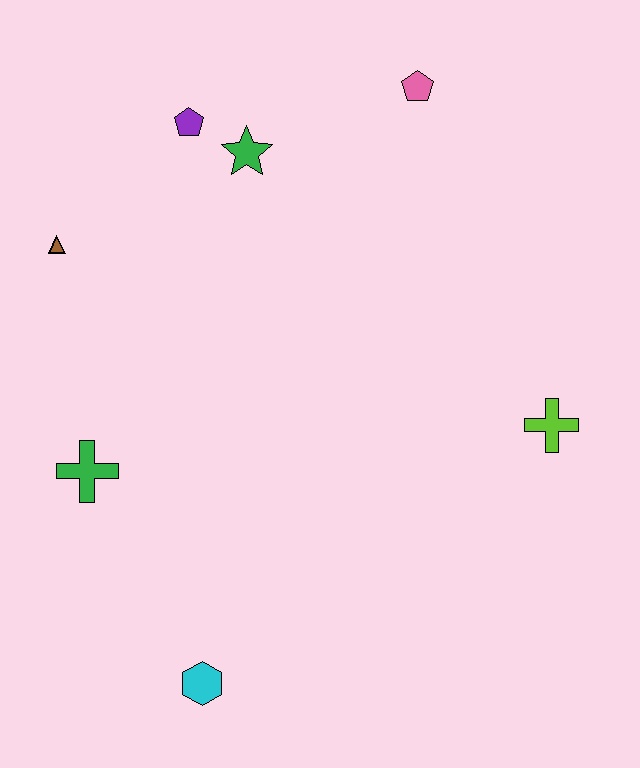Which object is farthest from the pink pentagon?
The cyan hexagon is farthest from the pink pentagon.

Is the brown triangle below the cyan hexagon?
No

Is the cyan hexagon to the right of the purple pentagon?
Yes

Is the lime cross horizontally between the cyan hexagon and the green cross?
No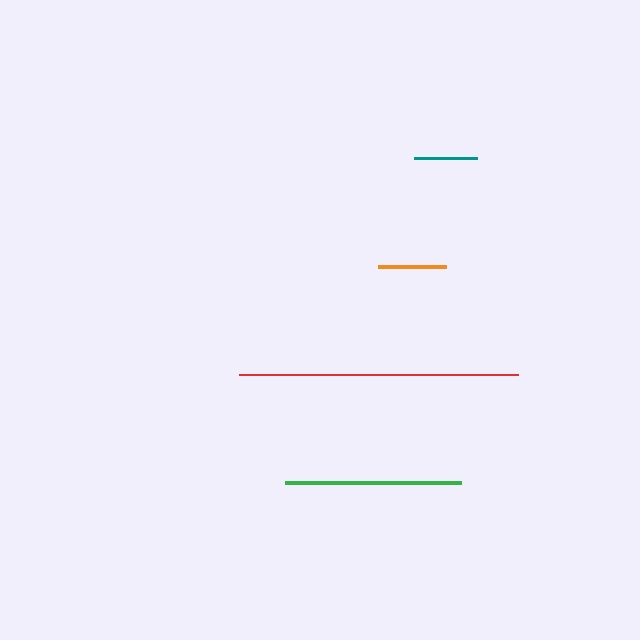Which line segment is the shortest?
The teal line is the shortest at approximately 63 pixels.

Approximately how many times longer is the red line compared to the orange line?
The red line is approximately 4.1 times the length of the orange line.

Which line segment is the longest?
The red line is the longest at approximately 279 pixels.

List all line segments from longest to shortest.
From longest to shortest: red, green, orange, teal.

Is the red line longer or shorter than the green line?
The red line is longer than the green line.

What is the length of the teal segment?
The teal segment is approximately 63 pixels long.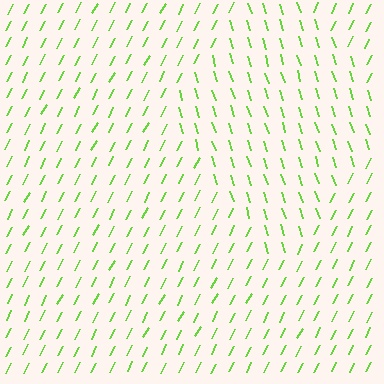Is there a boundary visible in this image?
Yes, there is a texture boundary formed by a change in line orientation.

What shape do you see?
I see a diamond.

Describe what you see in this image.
The image is filled with small lime line segments. A diamond region in the image has lines oriented differently from the surrounding lines, creating a visible texture boundary.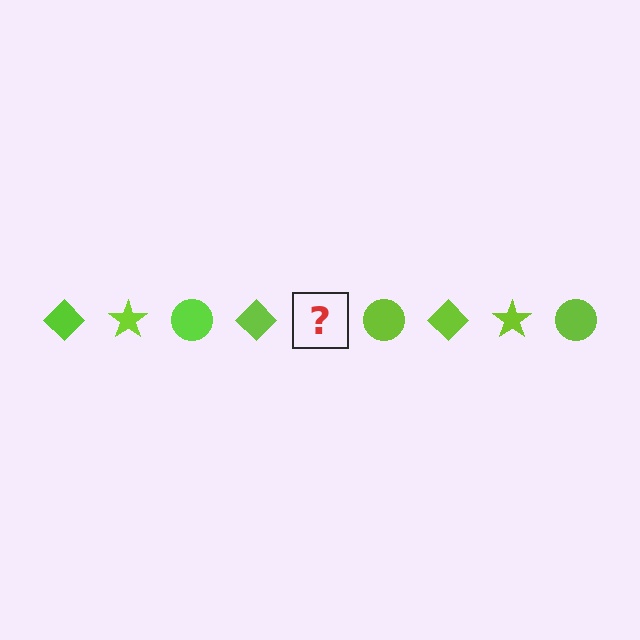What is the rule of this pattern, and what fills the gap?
The rule is that the pattern cycles through diamond, star, circle shapes in lime. The gap should be filled with a lime star.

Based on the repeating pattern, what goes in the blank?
The blank should be a lime star.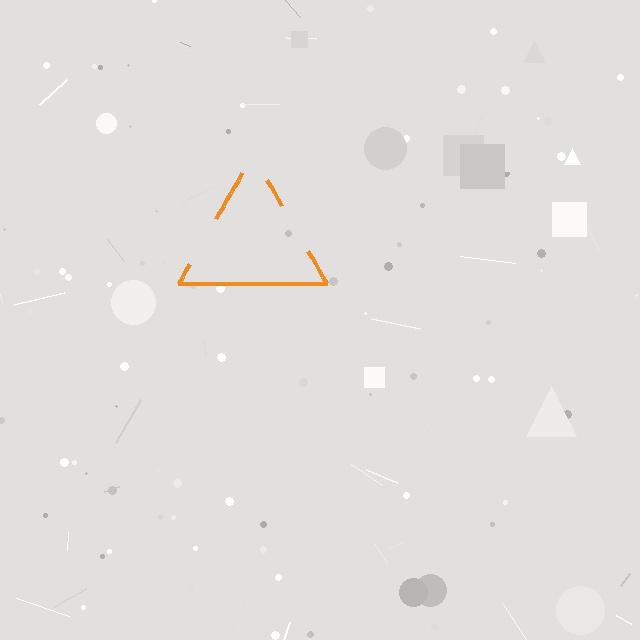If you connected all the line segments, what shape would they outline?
They would outline a triangle.